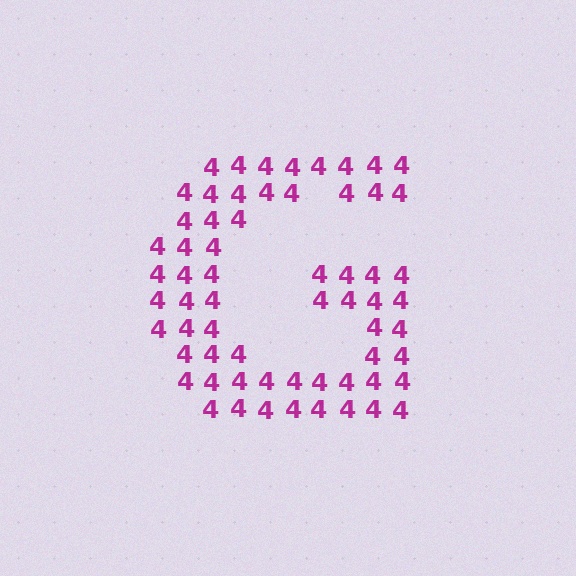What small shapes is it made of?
It is made of small digit 4's.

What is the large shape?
The large shape is the letter G.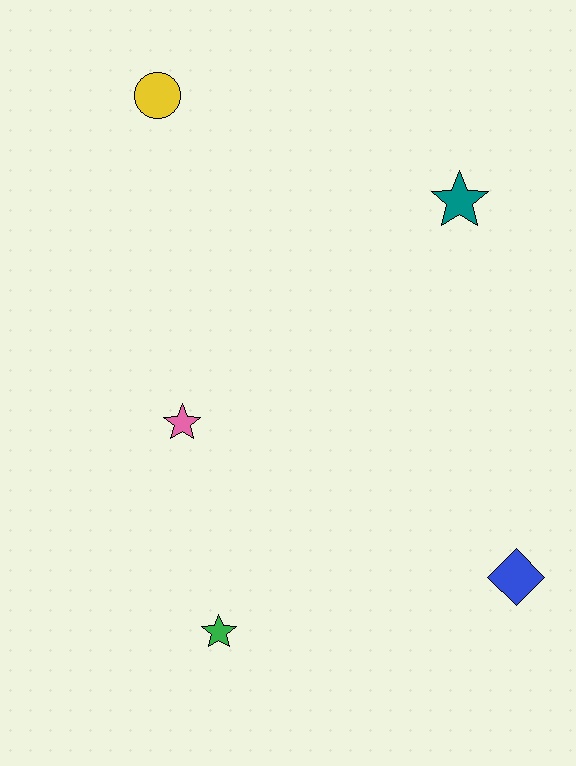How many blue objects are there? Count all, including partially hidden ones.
There is 1 blue object.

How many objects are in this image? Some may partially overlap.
There are 5 objects.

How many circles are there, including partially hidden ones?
There is 1 circle.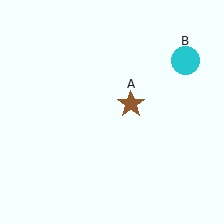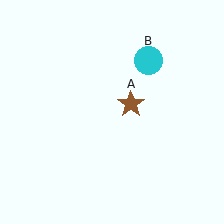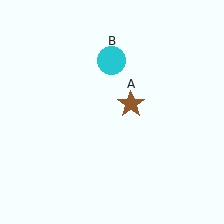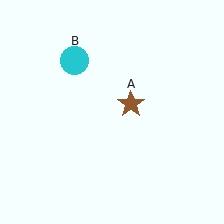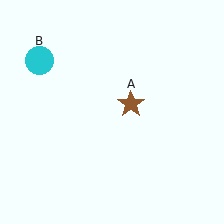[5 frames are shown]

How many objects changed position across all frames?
1 object changed position: cyan circle (object B).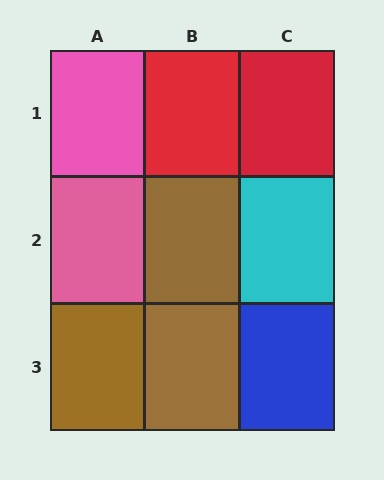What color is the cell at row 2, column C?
Cyan.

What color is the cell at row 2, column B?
Brown.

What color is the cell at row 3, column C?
Blue.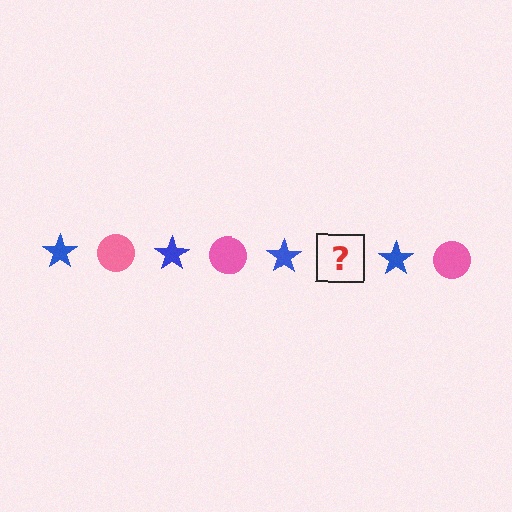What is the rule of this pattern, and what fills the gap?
The rule is that the pattern alternates between blue star and pink circle. The gap should be filled with a pink circle.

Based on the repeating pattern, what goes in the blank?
The blank should be a pink circle.